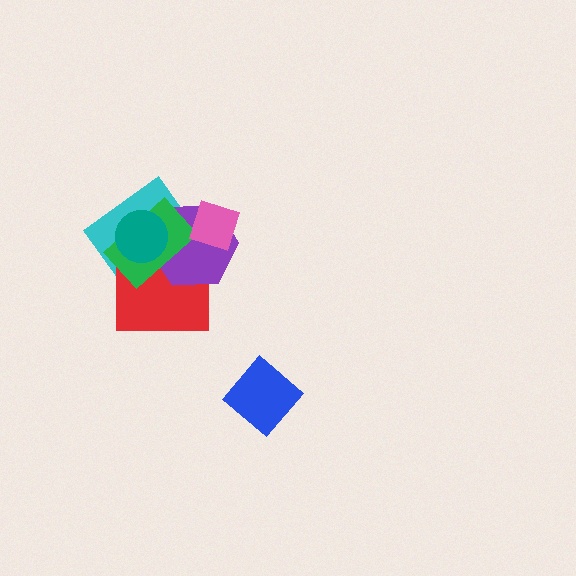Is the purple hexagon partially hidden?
Yes, it is partially covered by another shape.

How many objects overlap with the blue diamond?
0 objects overlap with the blue diamond.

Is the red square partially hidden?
Yes, it is partially covered by another shape.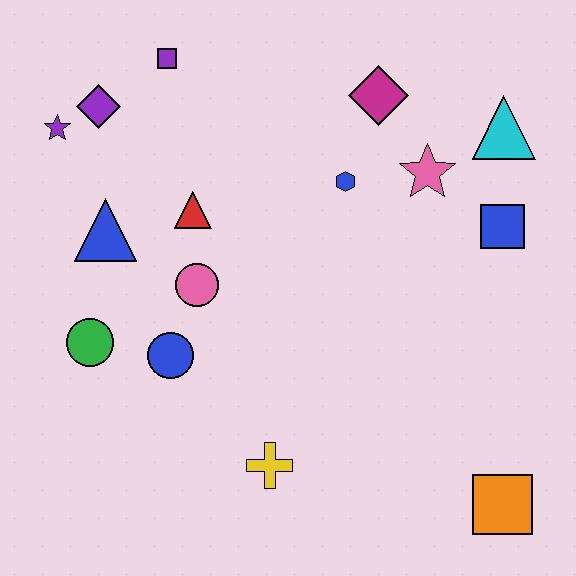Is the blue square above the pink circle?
Yes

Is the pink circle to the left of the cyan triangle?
Yes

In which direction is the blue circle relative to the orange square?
The blue circle is to the left of the orange square.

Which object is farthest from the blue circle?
The cyan triangle is farthest from the blue circle.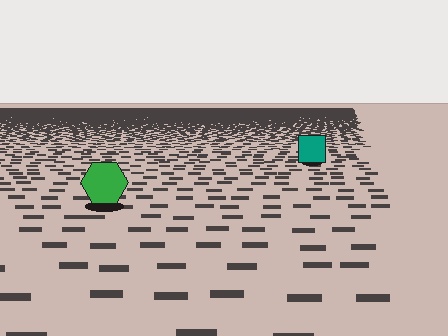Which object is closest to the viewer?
The green hexagon is closest. The texture marks near it are larger and more spread out.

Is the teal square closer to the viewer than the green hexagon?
No. The green hexagon is closer — you can tell from the texture gradient: the ground texture is coarser near it.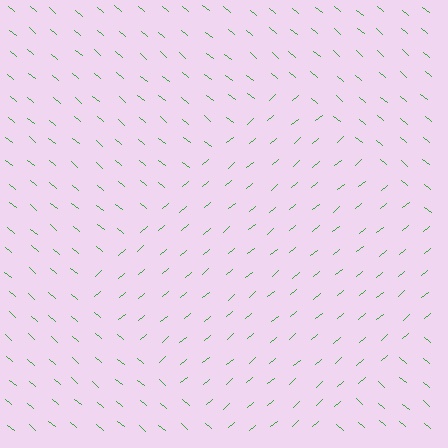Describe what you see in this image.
The image is filled with small green line segments. A diamond region in the image has lines oriented differently from the surrounding lines, creating a visible texture boundary.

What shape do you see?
I see a diamond.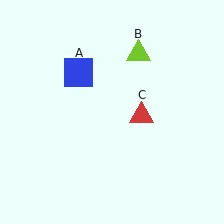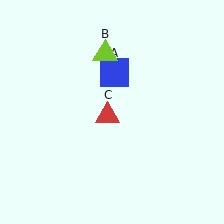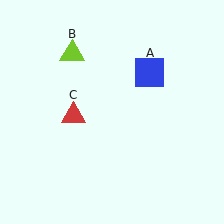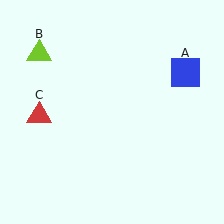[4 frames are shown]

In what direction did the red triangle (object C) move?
The red triangle (object C) moved left.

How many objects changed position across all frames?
3 objects changed position: blue square (object A), lime triangle (object B), red triangle (object C).